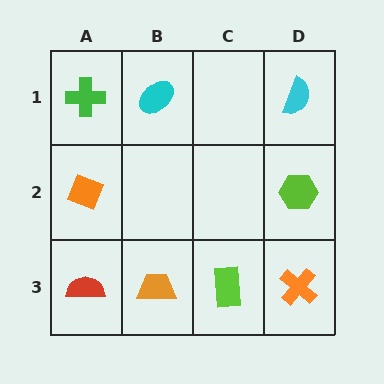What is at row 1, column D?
A cyan semicircle.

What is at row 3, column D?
An orange cross.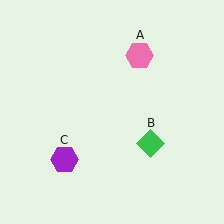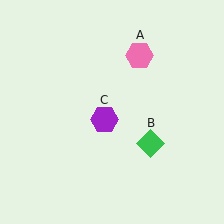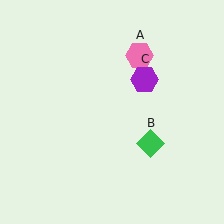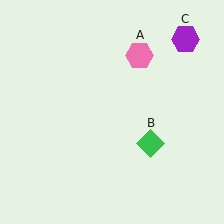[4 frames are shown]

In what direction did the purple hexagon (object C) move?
The purple hexagon (object C) moved up and to the right.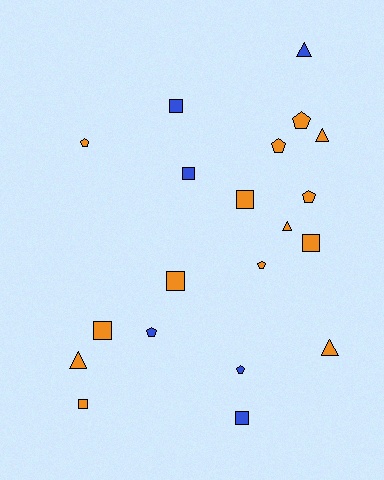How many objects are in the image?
There are 20 objects.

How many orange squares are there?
There are 5 orange squares.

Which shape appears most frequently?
Square, with 8 objects.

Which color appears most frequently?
Orange, with 14 objects.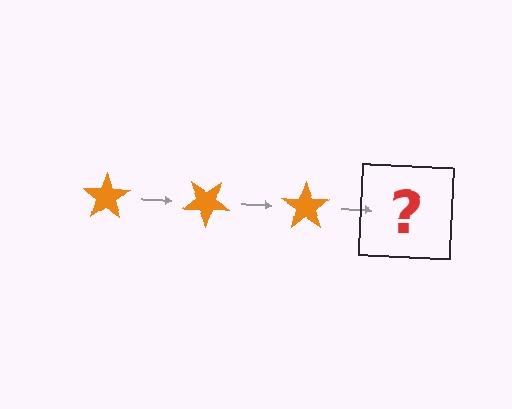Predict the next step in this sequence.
The next step is an orange star rotated 105 degrees.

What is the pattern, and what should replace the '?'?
The pattern is that the star rotates 35 degrees each step. The '?' should be an orange star rotated 105 degrees.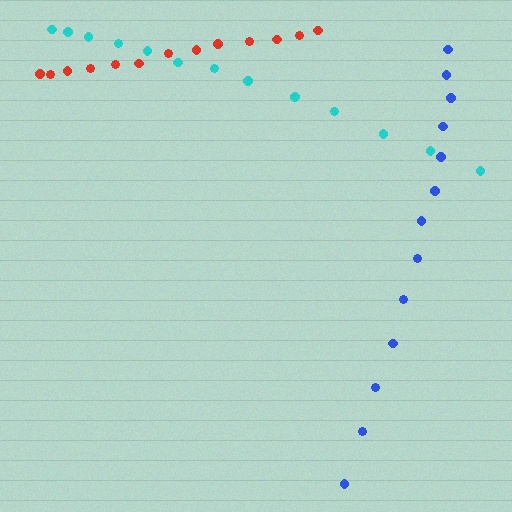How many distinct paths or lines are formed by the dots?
There are 3 distinct paths.